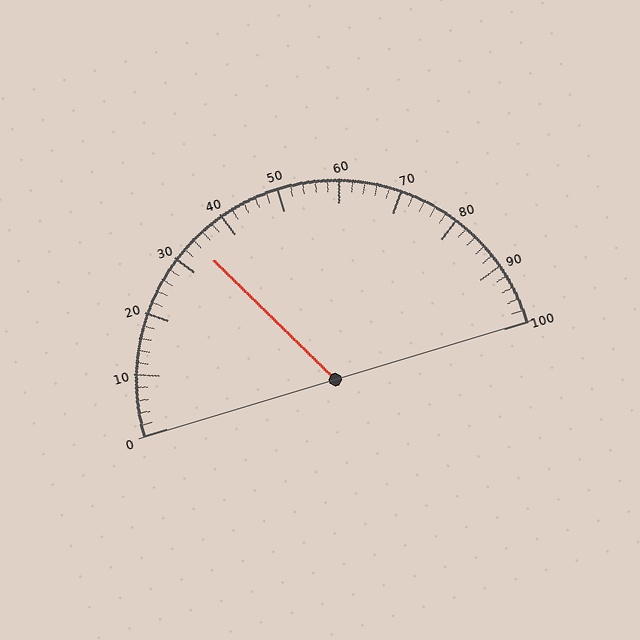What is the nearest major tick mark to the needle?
The nearest major tick mark is 30.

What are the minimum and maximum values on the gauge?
The gauge ranges from 0 to 100.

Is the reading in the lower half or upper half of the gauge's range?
The reading is in the lower half of the range (0 to 100).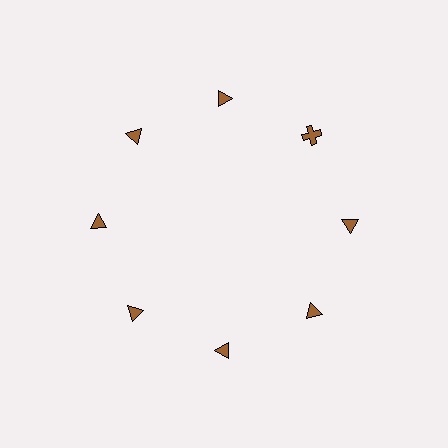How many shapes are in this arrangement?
There are 8 shapes arranged in a ring pattern.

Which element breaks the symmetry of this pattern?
The brown cross at roughly the 2 o'clock position breaks the symmetry. All other shapes are brown triangles.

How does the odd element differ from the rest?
It has a different shape: cross instead of triangle.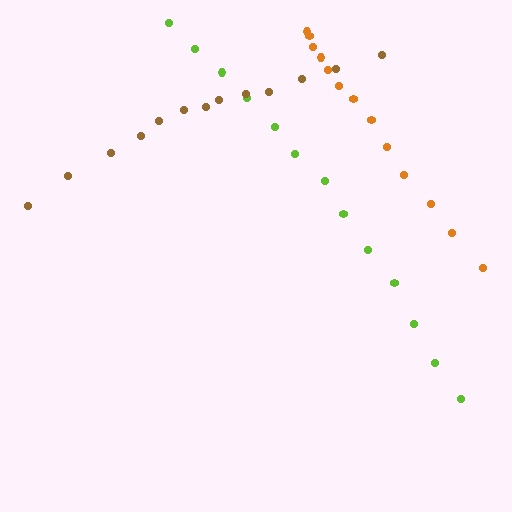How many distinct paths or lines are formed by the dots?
There are 3 distinct paths.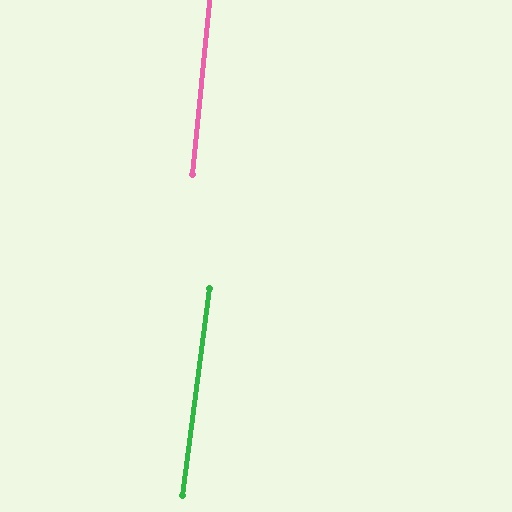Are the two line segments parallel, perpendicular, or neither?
Parallel — their directions differ by only 1.9°.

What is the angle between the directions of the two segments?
Approximately 2 degrees.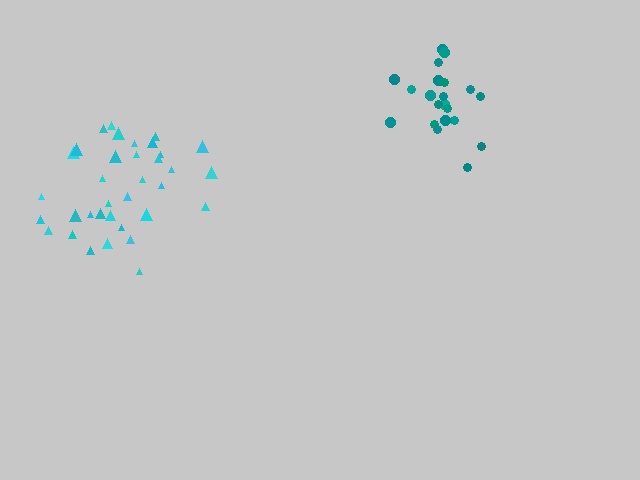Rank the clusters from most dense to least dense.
teal, cyan.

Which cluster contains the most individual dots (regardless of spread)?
Cyan (35).